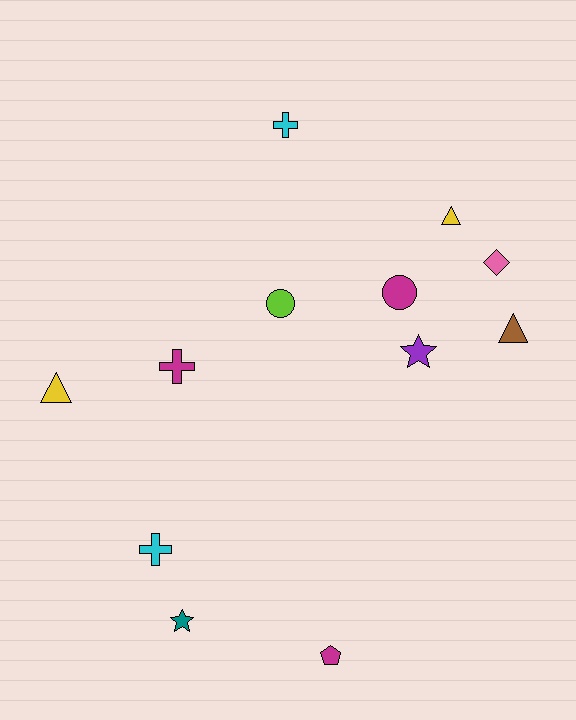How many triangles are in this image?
There are 3 triangles.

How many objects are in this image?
There are 12 objects.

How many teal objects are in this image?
There is 1 teal object.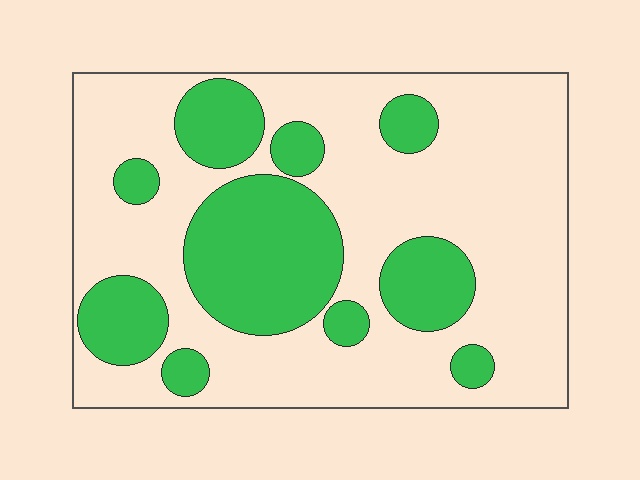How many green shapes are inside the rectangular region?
10.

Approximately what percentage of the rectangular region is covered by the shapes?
Approximately 30%.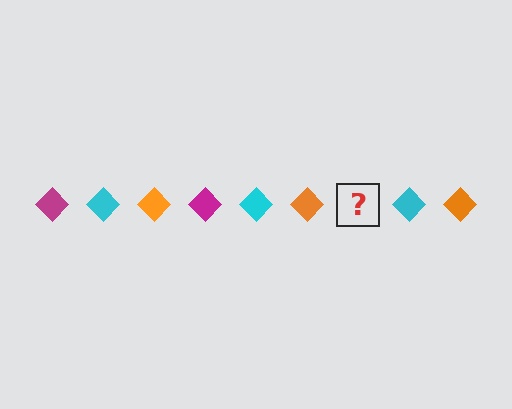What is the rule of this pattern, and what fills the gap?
The rule is that the pattern cycles through magenta, cyan, orange diamonds. The gap should be filled with a magenta diamond.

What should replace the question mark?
The question mark should be replaced with a magenta diamond.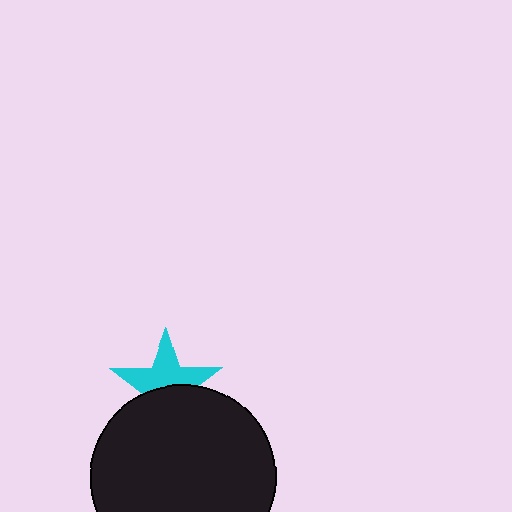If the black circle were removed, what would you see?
You would see the complete cyan star.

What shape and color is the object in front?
The object in front is a black circle.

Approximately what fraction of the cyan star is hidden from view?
Roughly 44% of the cyan star is hidden behind the black circle.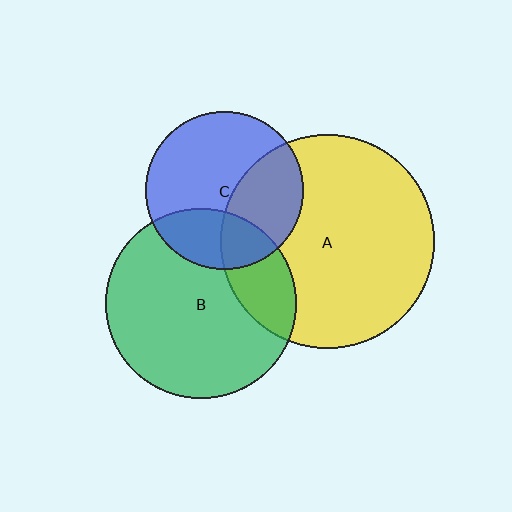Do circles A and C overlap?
Yes.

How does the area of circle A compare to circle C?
Approximately 1.8 times.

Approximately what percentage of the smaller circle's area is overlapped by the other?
Approximately 35%.